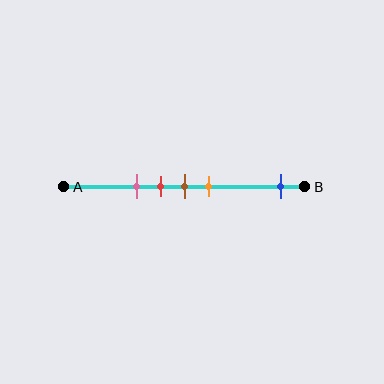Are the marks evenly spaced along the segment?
No, the marks are not evenly spaced.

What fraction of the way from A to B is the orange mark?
The orange mark is approximately 60% (0.6) of the way from A to B.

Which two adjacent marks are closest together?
The red and brown marks are the closest adjacent pair.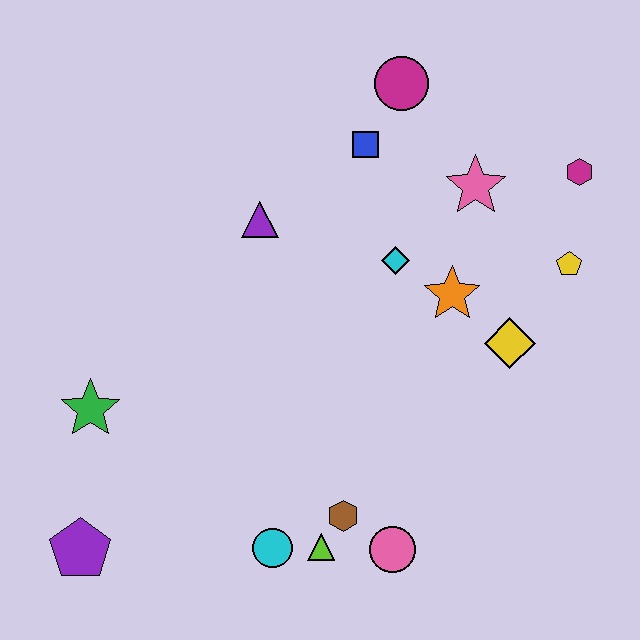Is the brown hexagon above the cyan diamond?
No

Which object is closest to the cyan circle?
The lime triangle is closest to the cyan circle.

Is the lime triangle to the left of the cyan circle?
No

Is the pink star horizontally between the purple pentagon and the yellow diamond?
Yes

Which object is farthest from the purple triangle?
The purple pentagon is farthest from the purple triangle.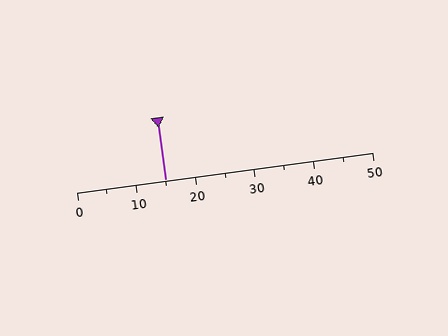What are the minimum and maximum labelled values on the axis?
The axis runs from 0 to 50.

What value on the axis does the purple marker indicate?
The marker indicates approximately 15.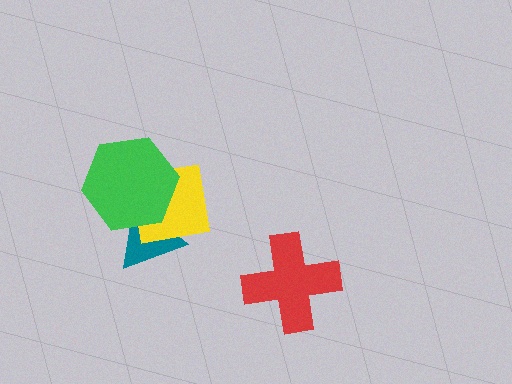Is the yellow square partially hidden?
Yes, it is partially covered by another shape.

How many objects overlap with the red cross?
0 objects overlap with the red cross.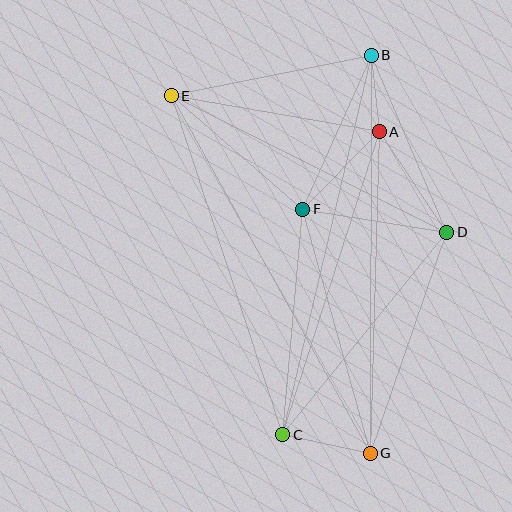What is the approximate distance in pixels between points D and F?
The distance between D and F is approximately 146 pixels.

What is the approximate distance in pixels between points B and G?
The distance between B and G is approximately 398 pixels.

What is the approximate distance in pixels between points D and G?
The distance between D and G is approximately 234 pixels.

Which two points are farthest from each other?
Points E and G are farthest from each other.